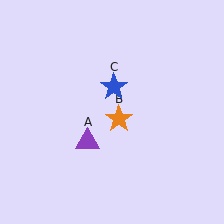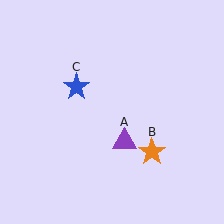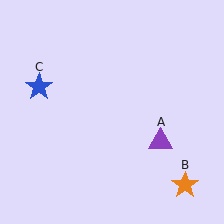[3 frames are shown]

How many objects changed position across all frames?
3 objects changed position: purple triangle (object A), orange star (object B), blue star (object C).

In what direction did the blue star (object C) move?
The blue star (object C) moved left.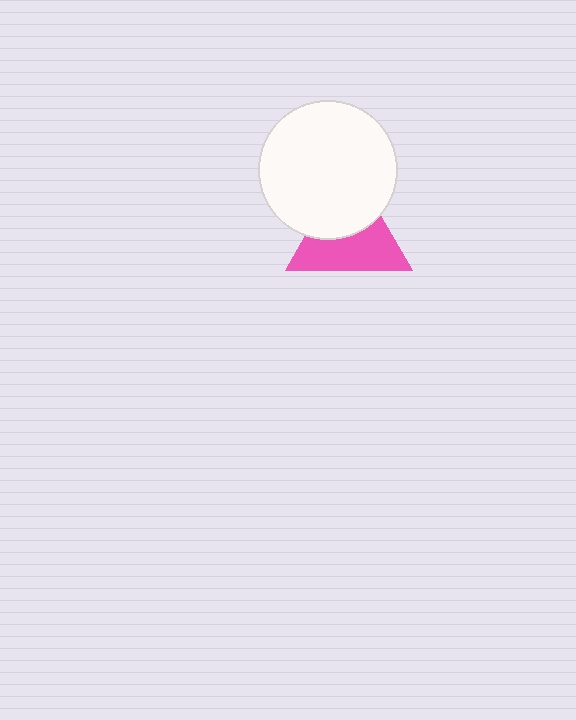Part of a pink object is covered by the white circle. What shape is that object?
It is a triangle.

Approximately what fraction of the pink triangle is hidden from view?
Roughly 43% of the pink triangle is hidden behind the white circle.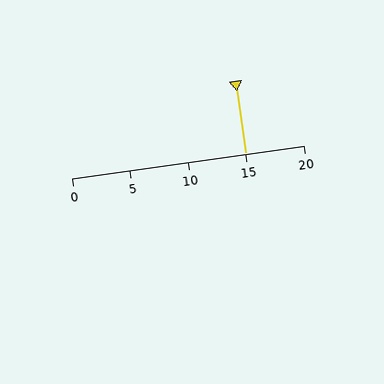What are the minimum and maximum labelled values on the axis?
The axis runs from 0 to 20.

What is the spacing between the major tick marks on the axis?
The major ticks are spaced 5 apart.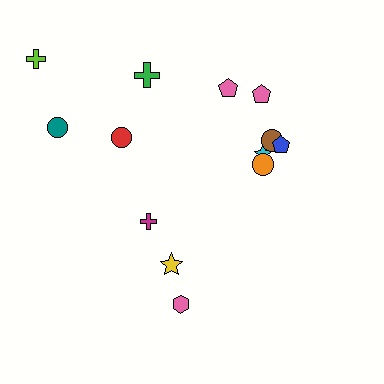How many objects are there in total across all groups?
There are 13 objects.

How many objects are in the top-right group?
There are 6 objects.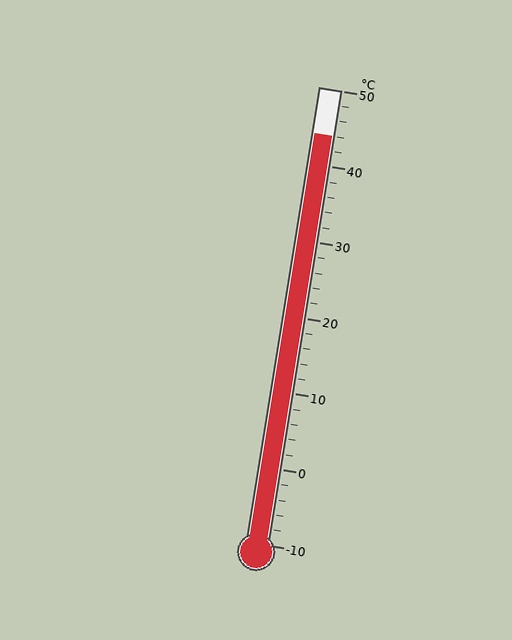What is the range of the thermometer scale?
The thermometer scale ranges from -10°C to 50°C.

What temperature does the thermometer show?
The thermometer shows approximately 44°C.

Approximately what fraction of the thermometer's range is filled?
The thermometer is filled to approximately 90% of its range.